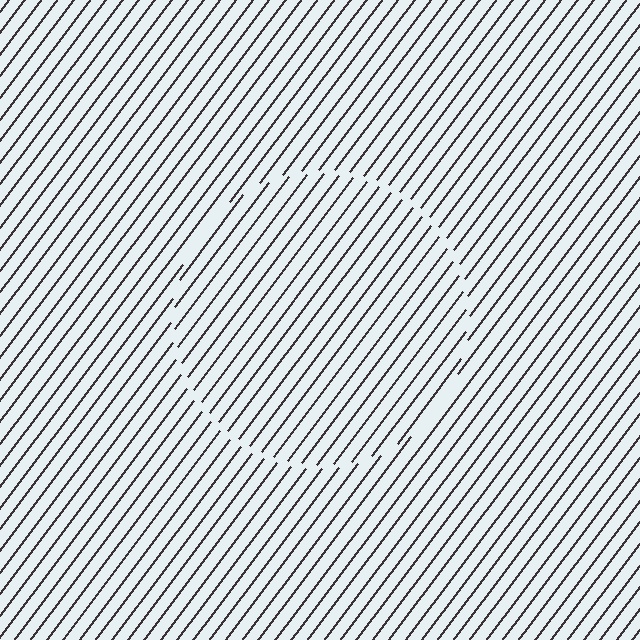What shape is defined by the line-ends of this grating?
An illusory circle. The interior of the shape contains the same grating, shifted by half a period — the contour is defined by the phase discontinuity where line-ends from the inner and outer gratings abut.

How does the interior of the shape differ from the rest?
The interior of the shape contains the same grating, shifted by half a period — the contour is defined by the phase discontinuity where line-ends from the inner and outer gratings abut.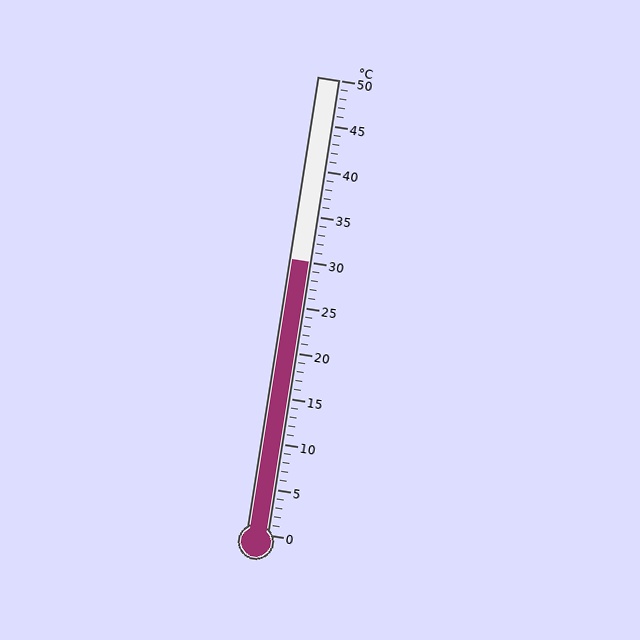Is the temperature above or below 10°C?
The temperature is above 10°C.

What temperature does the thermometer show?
The thermometer shows approximately 30°C.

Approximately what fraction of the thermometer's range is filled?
The thermometer is filled to approximately 60% of its range.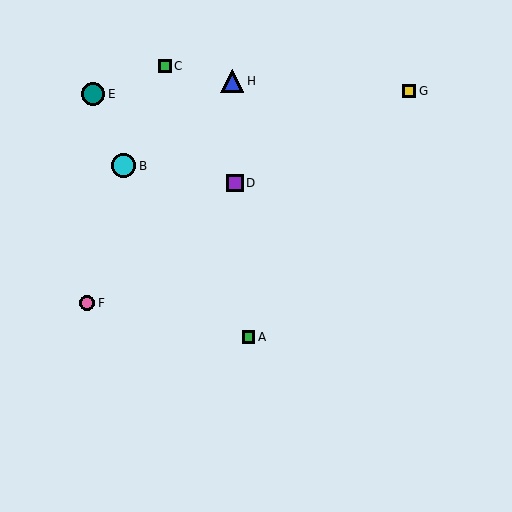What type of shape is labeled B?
Shape B is a cyan circle.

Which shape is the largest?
The cyan circle (labeled B) is the largest.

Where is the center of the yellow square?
The center of the yellow square is at (409, 91).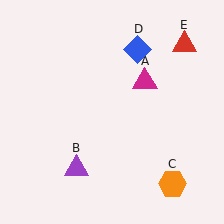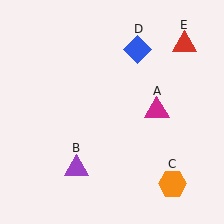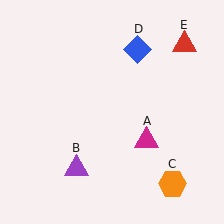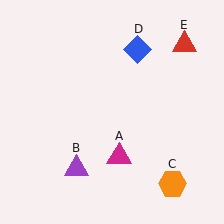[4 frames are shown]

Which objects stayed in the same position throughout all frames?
Purple triangle (object B) and orange hexagon (object C) and blue diamond (object D) and red triangle (object E) remained stationary.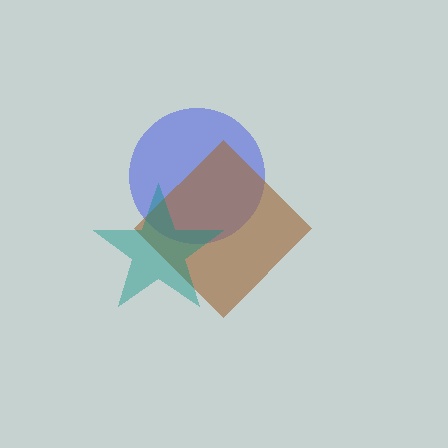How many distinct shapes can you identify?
There are 3 distinct shapes: a blue circle, a brown diamond, a teal star.